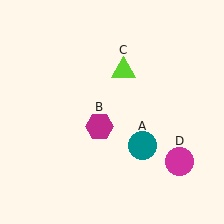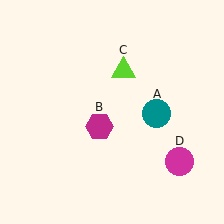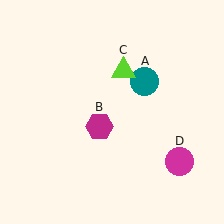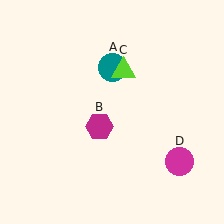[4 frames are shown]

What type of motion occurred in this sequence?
The teal circle (object A) rotated counterclockwise around the center of the scene.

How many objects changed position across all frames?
1 object changed position: teal circle (object A).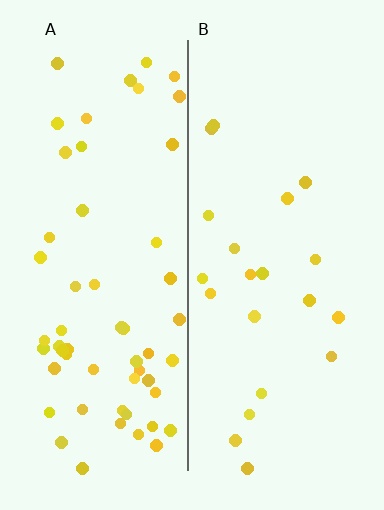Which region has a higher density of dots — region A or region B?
A (the left).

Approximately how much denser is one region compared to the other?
Approximately 2.7× — region A over region B.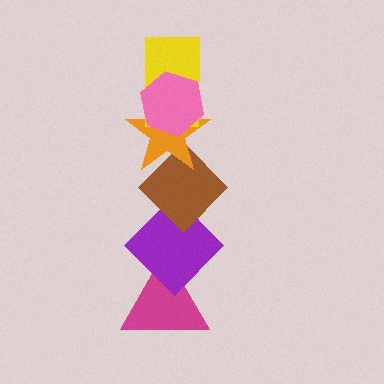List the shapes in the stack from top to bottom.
From top to bottom: the pink hexagon, the yellow rectangle, the orange star, the brown diamond, the purple diamond, the magenta triangle.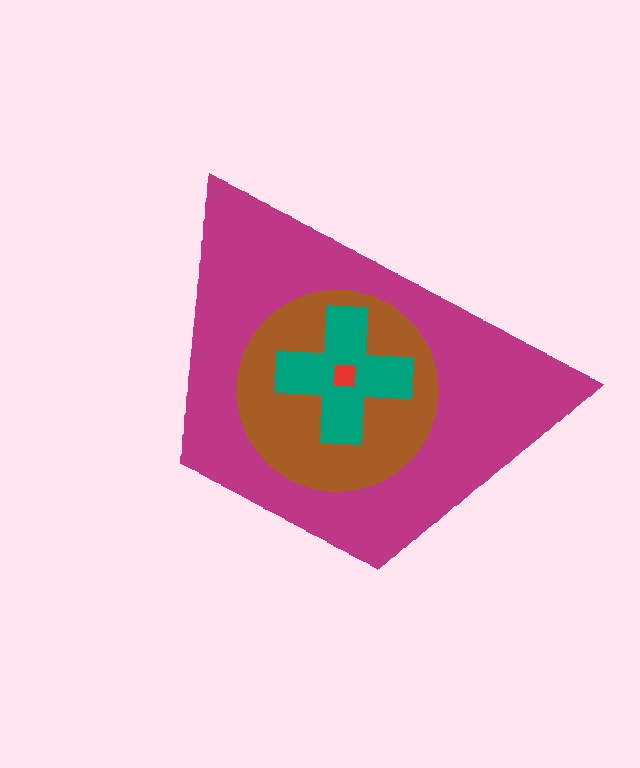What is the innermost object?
The red square.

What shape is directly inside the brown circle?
The teal cross.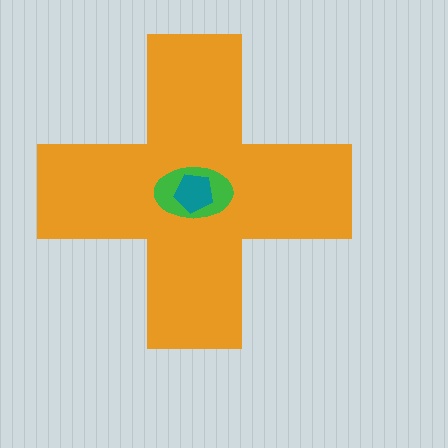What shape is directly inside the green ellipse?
The teal pentagon.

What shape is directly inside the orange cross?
The green ellipse.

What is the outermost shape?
The orange cross.